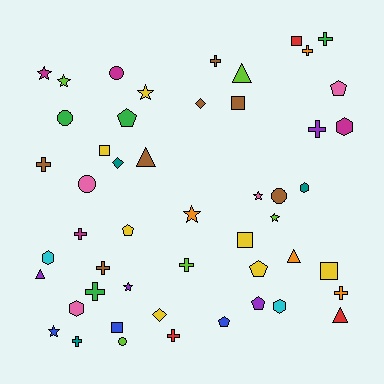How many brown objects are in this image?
There are 7 brown objects.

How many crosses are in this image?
There are 12 crosses.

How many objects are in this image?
There are 50 objects.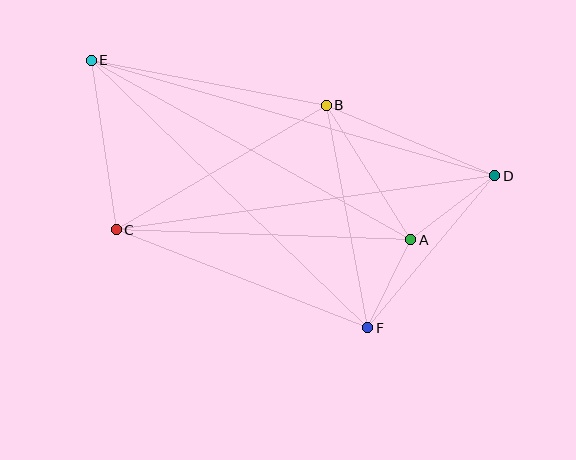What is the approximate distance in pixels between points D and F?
The distance between D and F is approximately 198 pixels.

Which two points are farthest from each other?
Points D and E are farthest from each other.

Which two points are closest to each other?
Points A and F are closest to each other.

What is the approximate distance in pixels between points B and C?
The distance between B and C is approximately 245 pixels.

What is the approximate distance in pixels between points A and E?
The distance between A and E is approximately 366 pixels.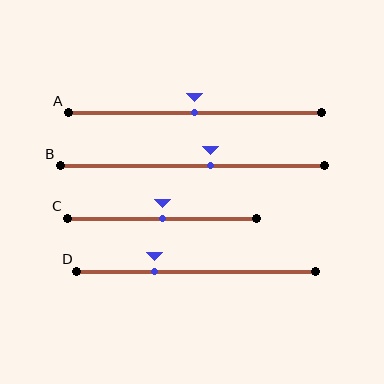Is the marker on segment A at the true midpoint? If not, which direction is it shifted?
Yes, the marker on segment A is at the true midpoint.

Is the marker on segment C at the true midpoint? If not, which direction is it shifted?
Yes, the marker on segment C is at the true midpoint.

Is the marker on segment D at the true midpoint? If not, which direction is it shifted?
No, the marker on segment D is shifted to the left by about 18% of the segment length.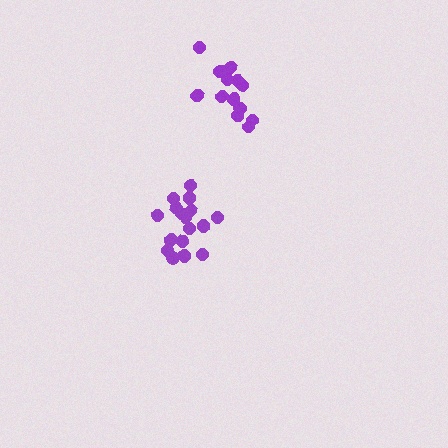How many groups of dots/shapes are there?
There are 2 groups.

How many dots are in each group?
Group 1: 17 dots, Group 2: 15 dots (32 total).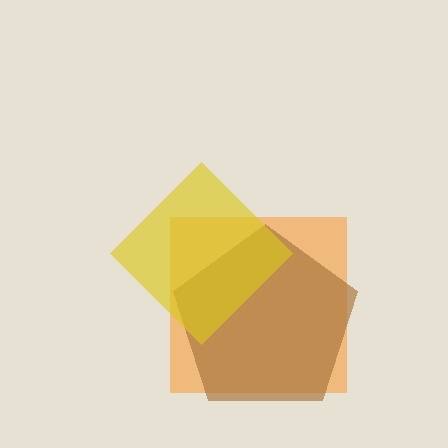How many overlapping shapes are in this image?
There are 3 overlapping shapes in the image.